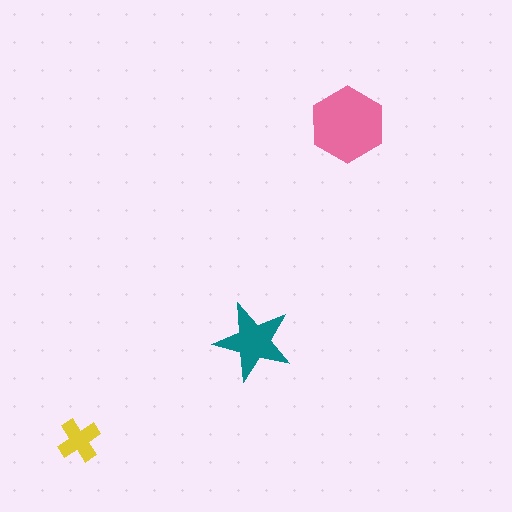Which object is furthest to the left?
The yellow cross is leftmost.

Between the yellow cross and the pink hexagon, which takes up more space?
The pink hexagon.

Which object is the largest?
The pink hexagon.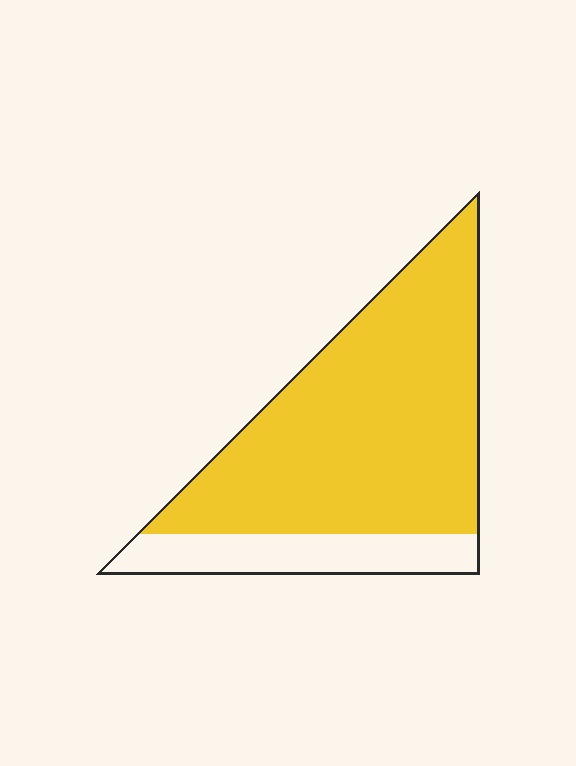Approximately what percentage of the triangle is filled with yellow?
Approximately 80%.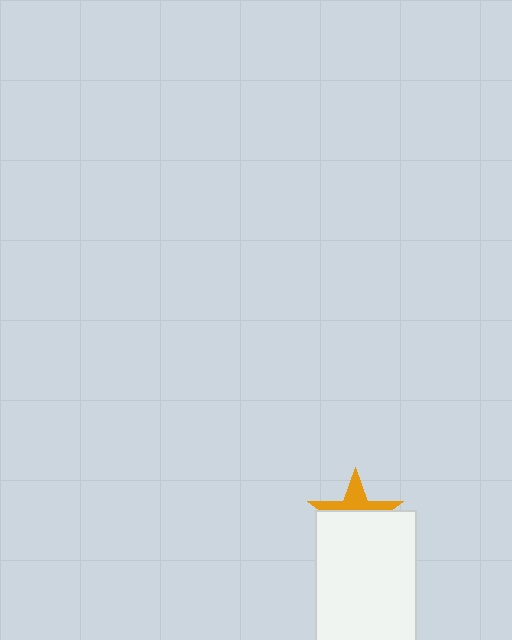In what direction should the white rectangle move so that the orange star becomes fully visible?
The white rectangle should move down. That is the shortest direction to clear the overlap and leave the orange star fully visible.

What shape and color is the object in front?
The object in front is a white rectangle.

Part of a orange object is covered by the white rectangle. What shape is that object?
It is a star.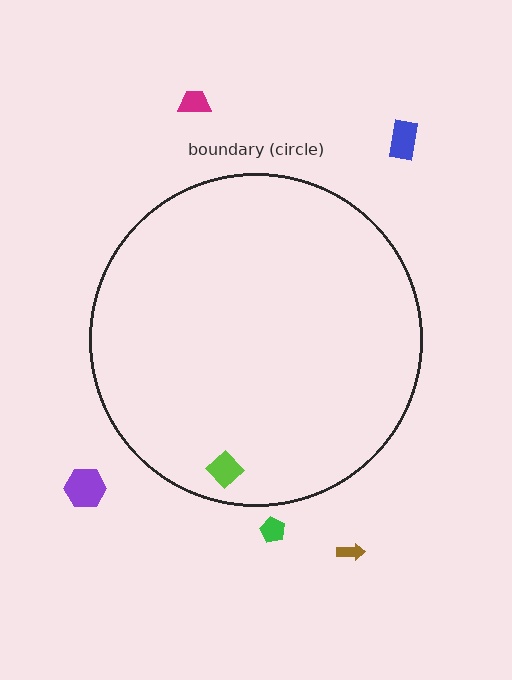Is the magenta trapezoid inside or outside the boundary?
Outside.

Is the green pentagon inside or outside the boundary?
Outside.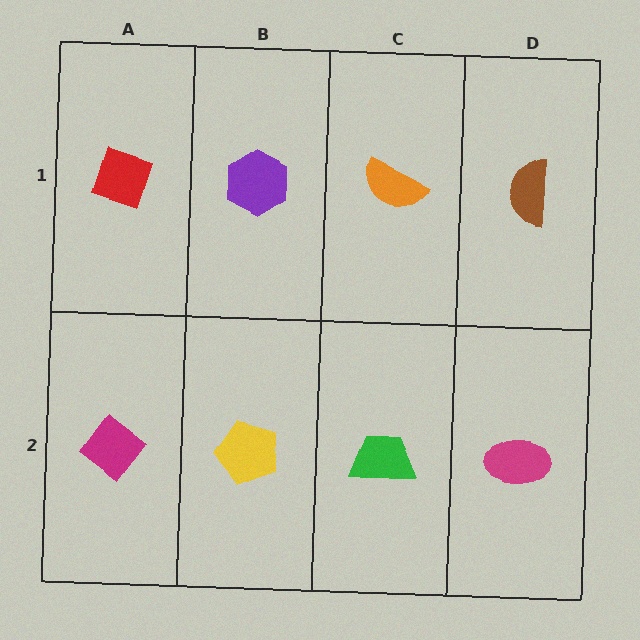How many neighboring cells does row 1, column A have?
2.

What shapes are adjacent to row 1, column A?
A magenta diamond (row 2, column A), a purple hexagon (row 1, column B).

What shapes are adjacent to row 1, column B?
A yellow pentagon (row 2, column B), a red diamond (row 1, column A), an orange semicircle (row 1, column C).